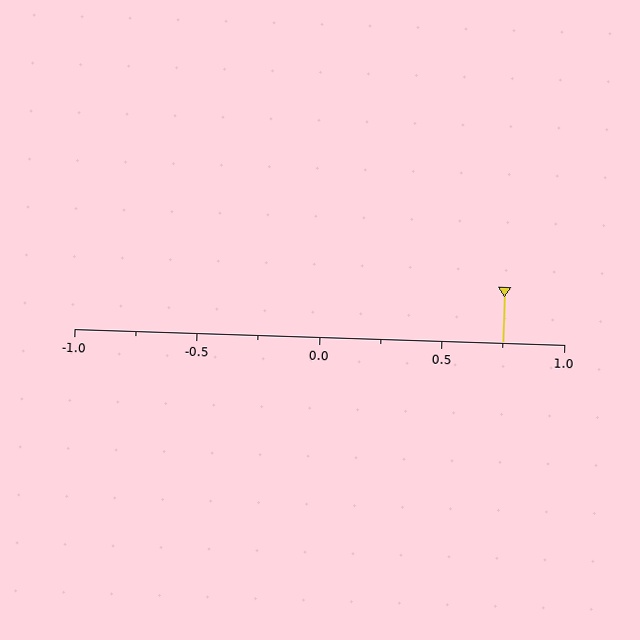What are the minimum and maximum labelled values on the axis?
The axis runs from -1.0 to 1.0.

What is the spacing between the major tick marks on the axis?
The major ticks are spaced 0.5 apart.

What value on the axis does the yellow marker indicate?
The marker indicates approximately 0.75.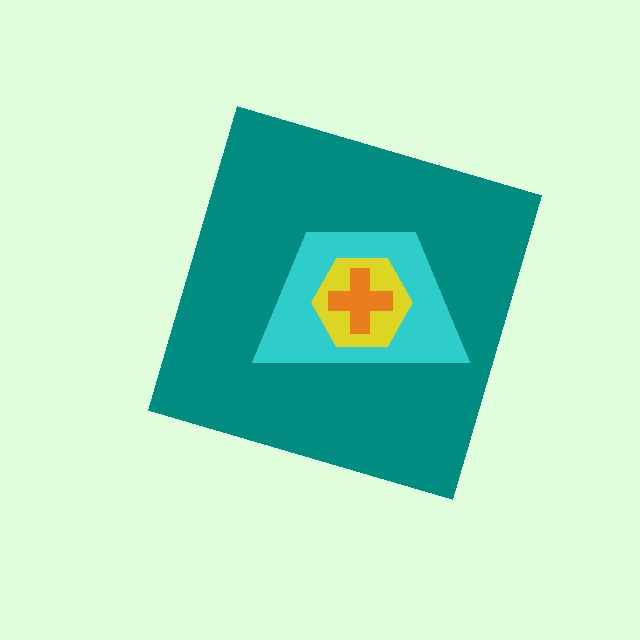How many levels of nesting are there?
4.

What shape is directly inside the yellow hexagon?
The orange cross.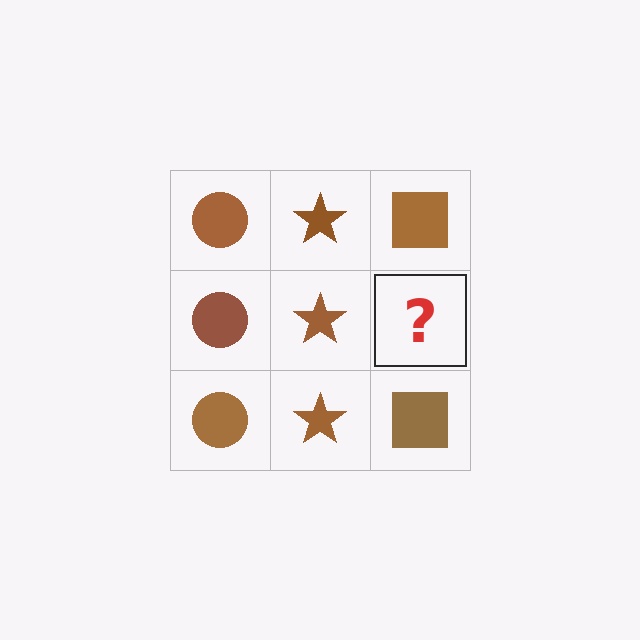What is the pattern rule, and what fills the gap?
The rule is that each column has a consistent shape. The gap should be filled with a brown square.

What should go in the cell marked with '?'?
The missing cell should contain a brown square.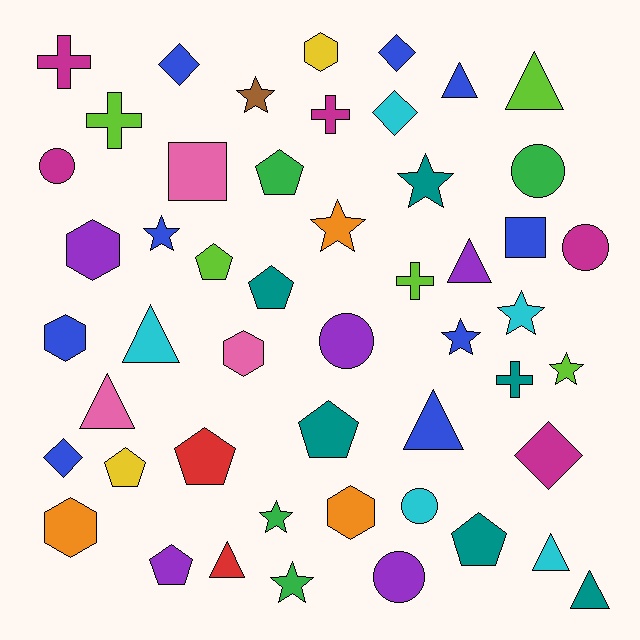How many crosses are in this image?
There are 5 crosses.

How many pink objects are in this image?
There are 3 pink objects.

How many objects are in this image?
There are 50 objects.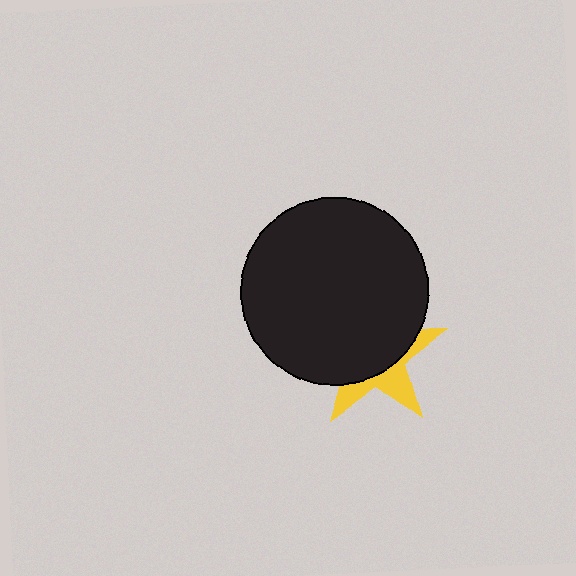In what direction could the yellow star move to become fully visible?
The yellow star could move down. That would shift it out from behind the black circle entirely.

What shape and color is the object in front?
The object in front is a black circle.